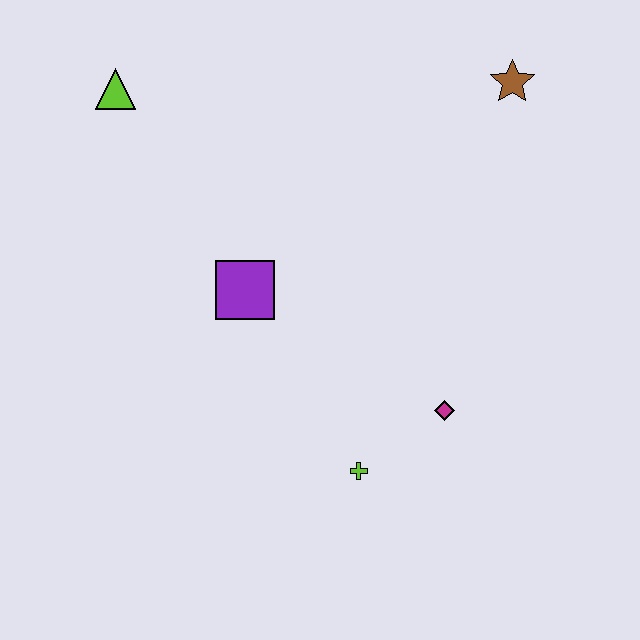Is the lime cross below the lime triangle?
Yes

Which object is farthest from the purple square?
The brown star is farthest from the purple square.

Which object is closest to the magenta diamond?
The lime cross is closest to the magenta diamond.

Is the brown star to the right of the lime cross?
Yes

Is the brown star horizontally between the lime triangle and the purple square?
No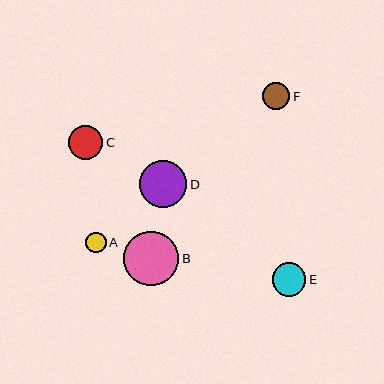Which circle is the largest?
Circle B is the largest with a size of approximately 55 pixels.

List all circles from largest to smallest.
From largest to smallest: B, D, C, E, F, A.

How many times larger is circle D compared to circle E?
Circle D is approximately 1.4 times the size of circle E.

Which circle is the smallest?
Circle A is the smallest with a size of approximately 21 pixels.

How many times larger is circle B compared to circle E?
Circle B is approximately 1.6 times the size of circle E.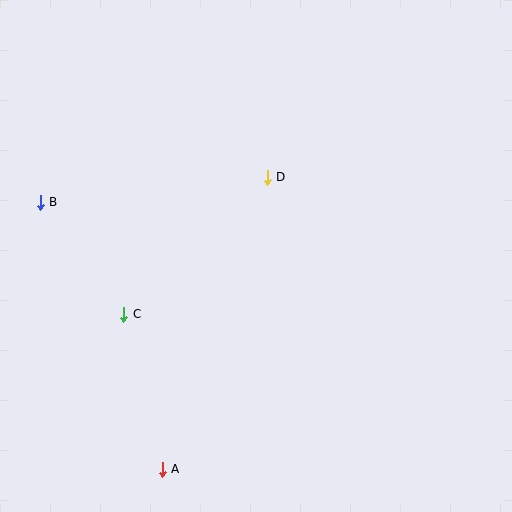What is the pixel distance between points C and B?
The distance between C and B is 140 pixels.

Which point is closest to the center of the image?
Point D at (267, 177) is closest to the center.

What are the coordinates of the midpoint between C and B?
The midpoint between C and B is at (82, 258).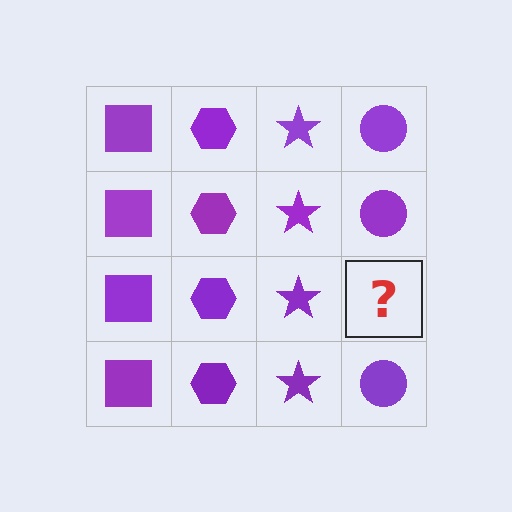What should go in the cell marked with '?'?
The missing cell should contain a purple circle.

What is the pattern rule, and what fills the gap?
The rule is that each column has a consistent shape. The gap should be filled with a purple circle.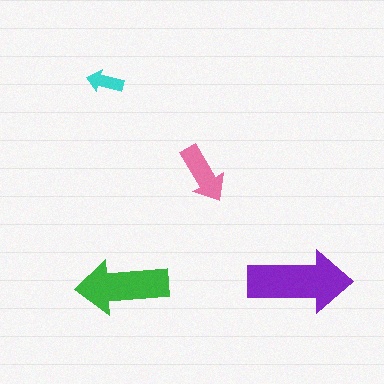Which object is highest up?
The cyan arrow is topmost.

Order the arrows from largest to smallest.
the purple one, the green one, the pink one, the cyan one.